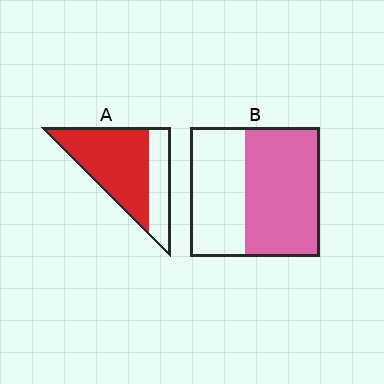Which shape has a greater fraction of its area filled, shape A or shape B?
Shape A.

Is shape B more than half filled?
Yes.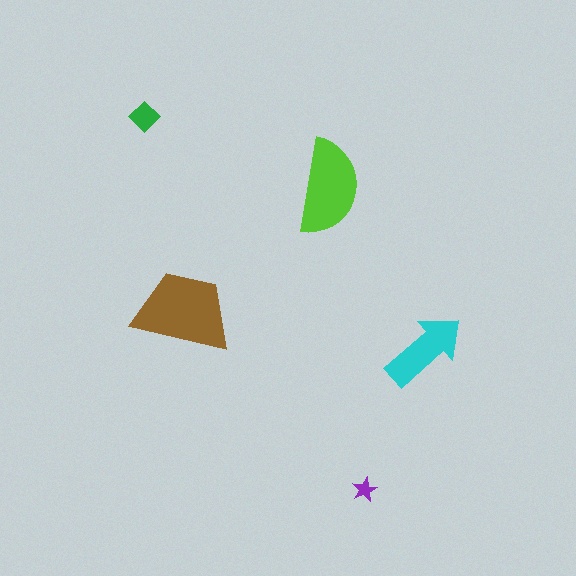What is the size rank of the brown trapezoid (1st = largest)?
1st.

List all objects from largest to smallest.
The brown trapezoid, the lime semicircle, the cyan arrow, the green diamond, the purple star.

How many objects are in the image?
There are 5 objects in the image.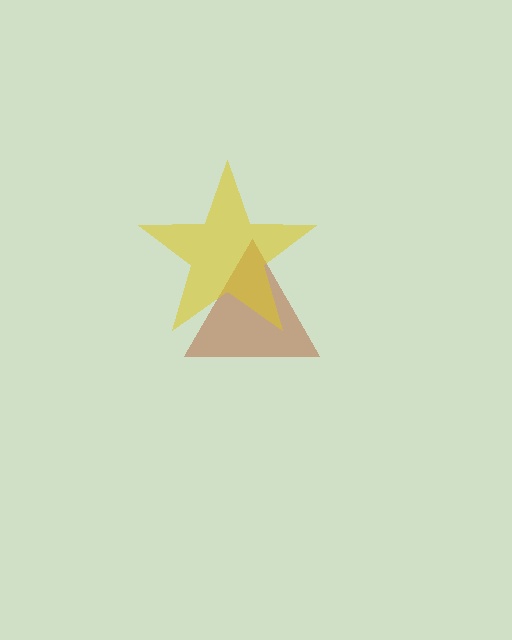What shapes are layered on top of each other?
The layered shapes are: a brown triangle, a yellow star.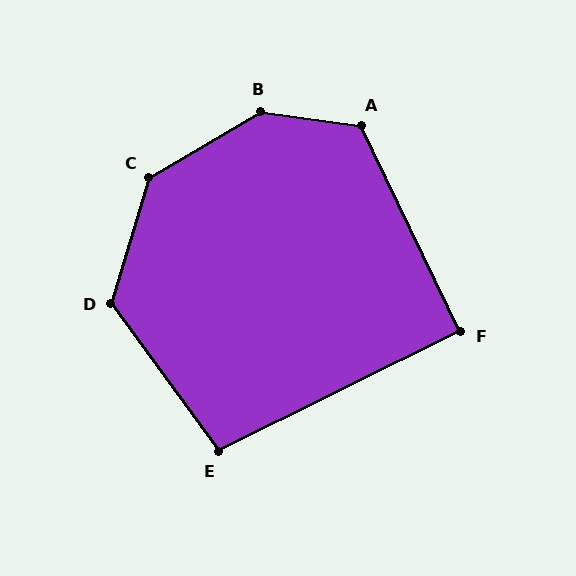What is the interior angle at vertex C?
Approximately 137 degrees (obtuse).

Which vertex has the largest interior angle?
B, at approximately 142 degrees.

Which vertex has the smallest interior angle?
F, at approximately 91 degrees.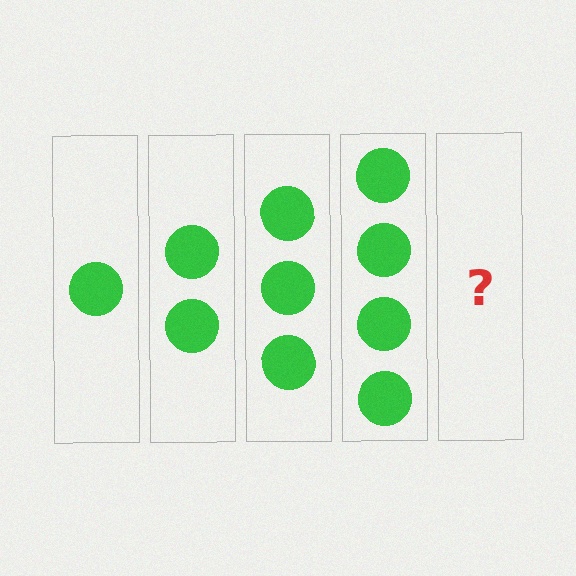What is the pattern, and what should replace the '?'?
The pattern is that each step adds one more circle. The '?' should be 5 circles.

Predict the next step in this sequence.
The next step is 5 circles.